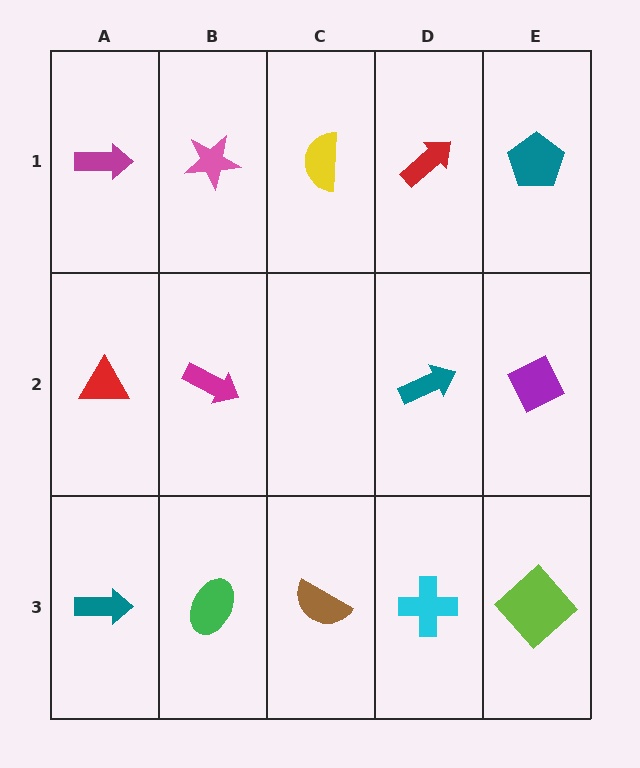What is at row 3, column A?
A teal arrow.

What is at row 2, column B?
A magenta arrow.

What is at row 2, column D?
A teal arrow.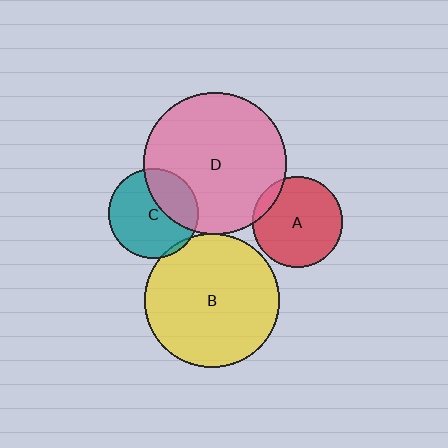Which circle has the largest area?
Circle D (pink).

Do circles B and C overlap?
Yes.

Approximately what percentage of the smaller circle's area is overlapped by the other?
Approximately 5%.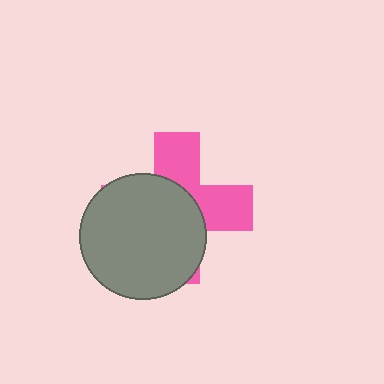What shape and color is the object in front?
The object in front is a gray circle.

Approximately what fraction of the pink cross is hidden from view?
Roughly 58% of the pink cross is hidden behind the gray circle.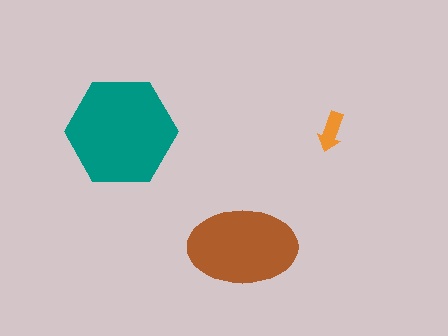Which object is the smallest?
The orange arrow.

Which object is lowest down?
The brown ellipse is bottommost.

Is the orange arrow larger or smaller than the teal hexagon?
Smaller.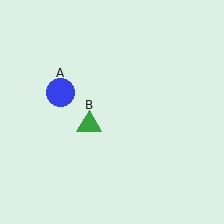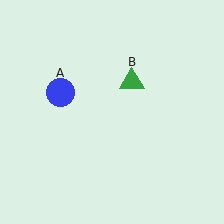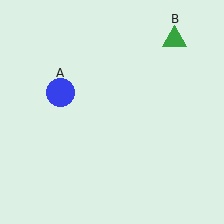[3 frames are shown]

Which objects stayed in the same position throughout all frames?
Blue circle (object A) remained stationary.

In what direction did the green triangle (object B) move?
The green triangle (object B) moved up and to the right.